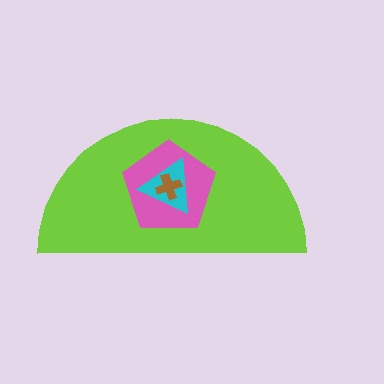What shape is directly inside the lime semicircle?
The pink pentagon.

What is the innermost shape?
The brown cross.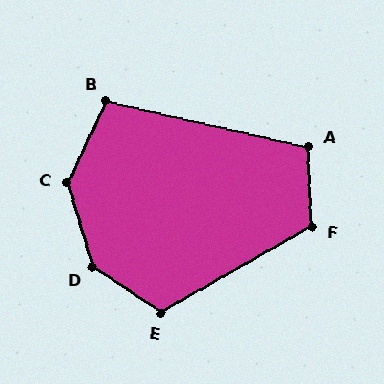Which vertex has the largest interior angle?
D, at approximately 140 degrees.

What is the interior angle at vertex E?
Approximately 117 degrees (obtuse).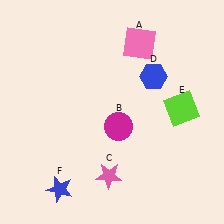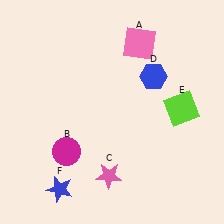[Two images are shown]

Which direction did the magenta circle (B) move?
The magenta circle (B) moved left.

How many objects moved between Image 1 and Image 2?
1 object moved between the two images.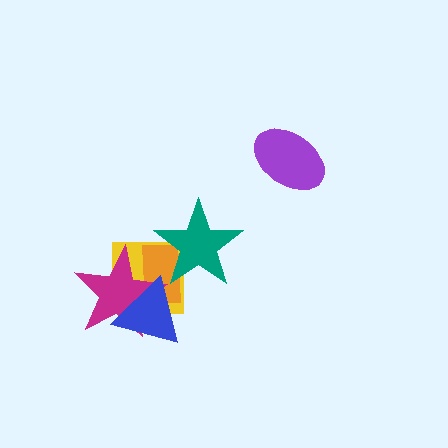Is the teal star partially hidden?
No, no other shape covers it.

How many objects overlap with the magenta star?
3 objects overlap with the magenta star.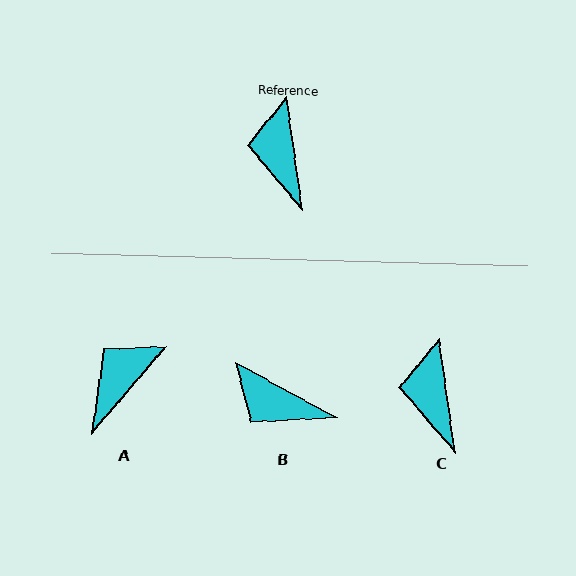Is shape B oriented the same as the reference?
No, it is off by about 53 degrees.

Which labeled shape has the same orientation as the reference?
C.